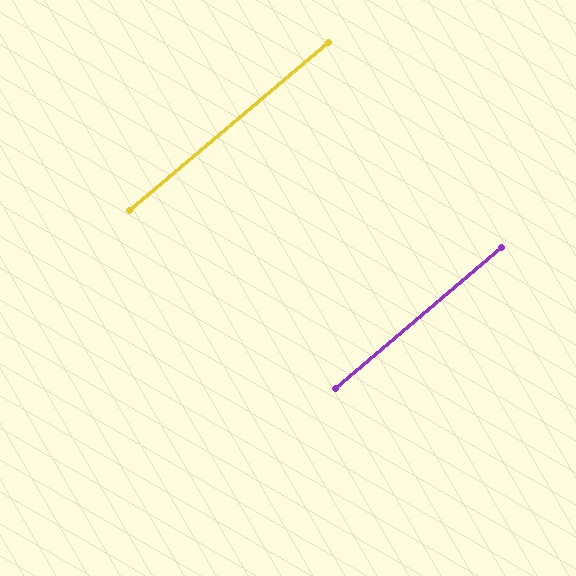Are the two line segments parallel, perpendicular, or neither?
Parallel — their directions differ by only 0.1°.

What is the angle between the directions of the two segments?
Approximately 0 degrees.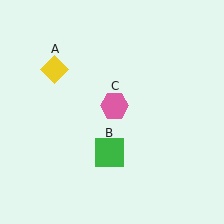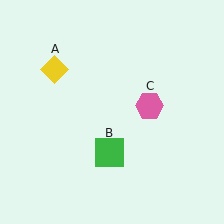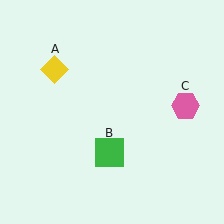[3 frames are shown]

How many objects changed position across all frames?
1 object changed position: pink hexagon (object C).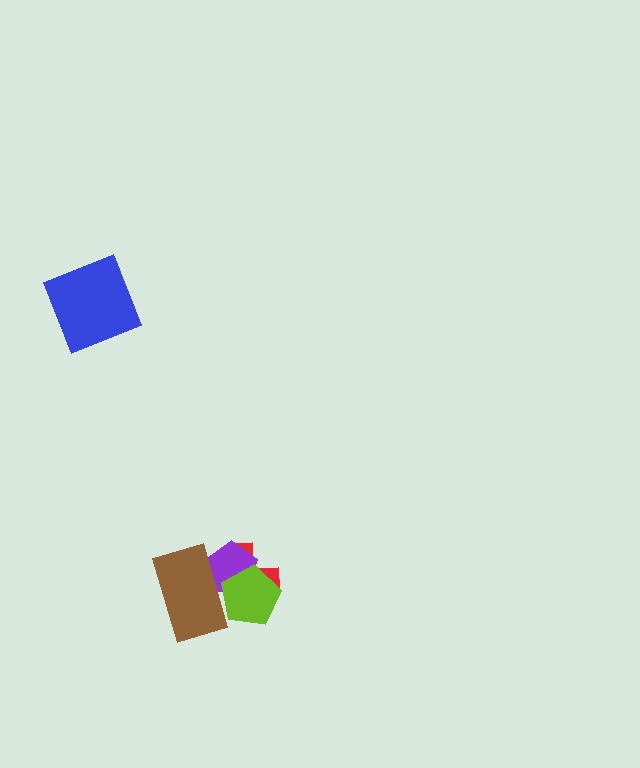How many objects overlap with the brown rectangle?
3 objects overlap with the brown rectangle.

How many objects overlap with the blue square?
0 objects overlap with the blue square.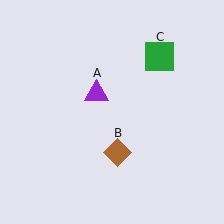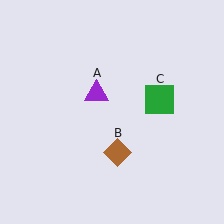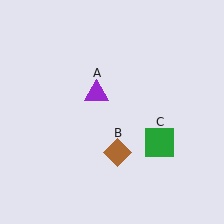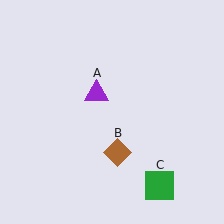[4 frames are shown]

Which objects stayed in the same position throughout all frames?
Purple triangle (object A) and brown diamond (object B) remained stationary.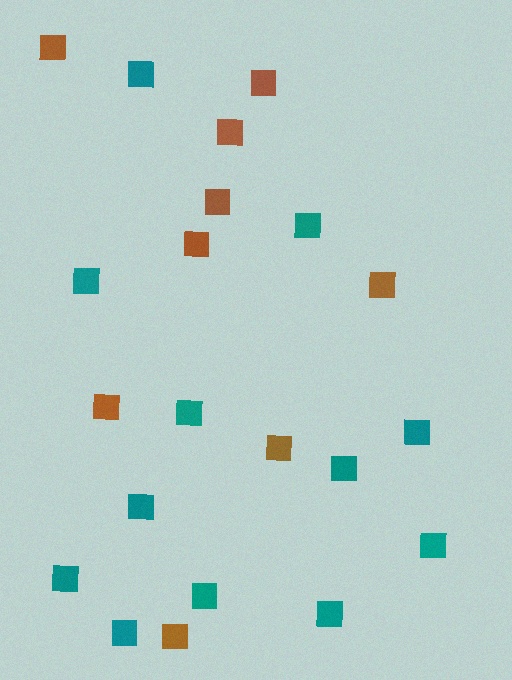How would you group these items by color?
There are 2 groups: one group of teal squares (12) and one group of brown squares (9).